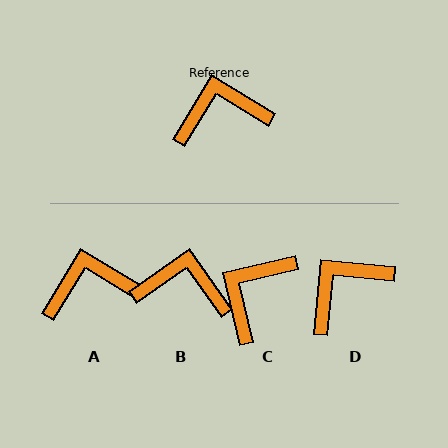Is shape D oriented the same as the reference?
No, it is off by about 26 degrees.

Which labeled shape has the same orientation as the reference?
A.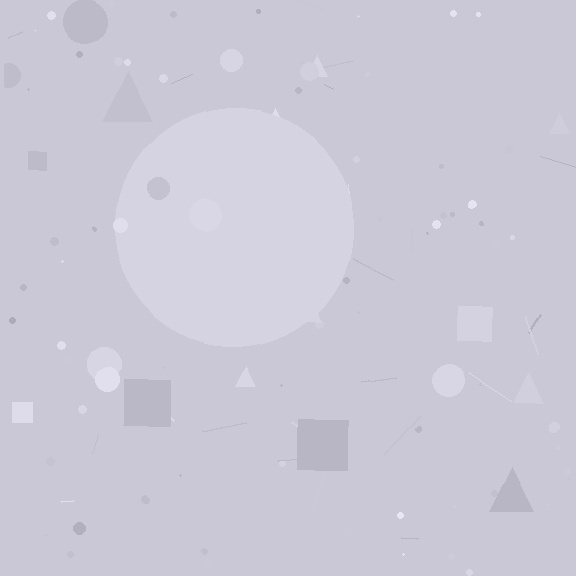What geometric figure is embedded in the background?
A circle is embedded in the background.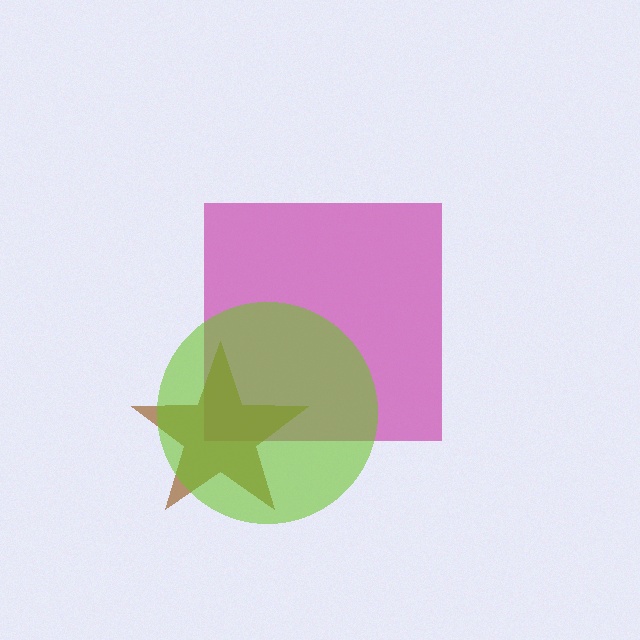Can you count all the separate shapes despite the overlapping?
Yes, there are 3 separate shapes.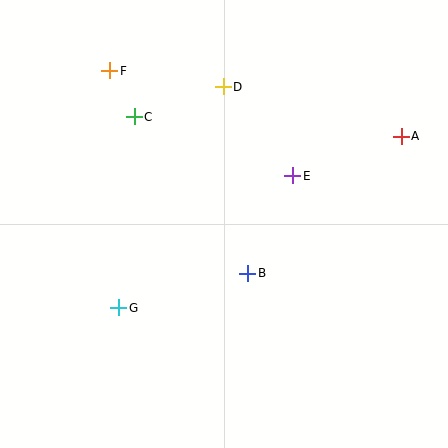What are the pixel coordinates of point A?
Point A is at (401, 136).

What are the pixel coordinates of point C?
Point C is at (134, 117).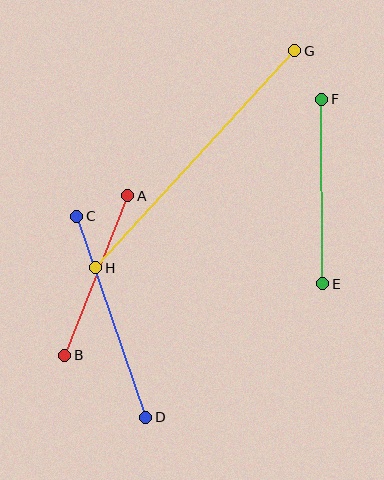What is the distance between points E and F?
The distance is approximately 185 pixels.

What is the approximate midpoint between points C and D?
The midpoint is at approximately (111, 317) pixels.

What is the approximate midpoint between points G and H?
The midpoint is at approximately (195, 159) pixels.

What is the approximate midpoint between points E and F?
The midpoint is at approximately (322, 191) pixels.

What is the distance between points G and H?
The distance is approximately 294 pixels.